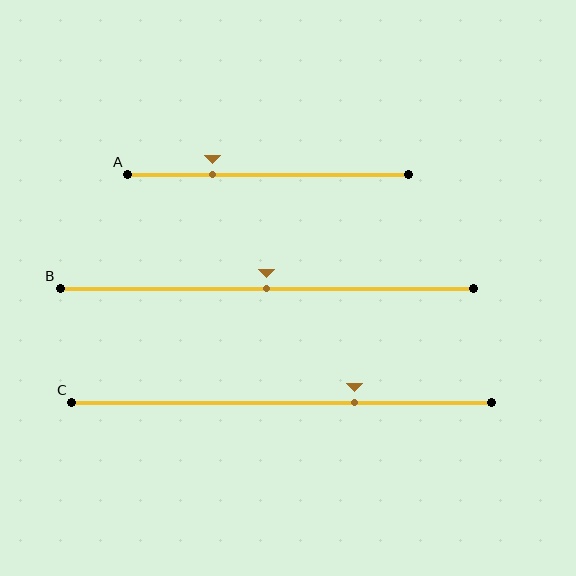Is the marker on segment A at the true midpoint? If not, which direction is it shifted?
No, the marker on segment A is shifted to the left by about 20% of the segment length.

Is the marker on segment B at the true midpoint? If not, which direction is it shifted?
Yes, the marker on segment B is at the true midpoint.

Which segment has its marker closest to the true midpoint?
Segment B has its marker closest to the true midpoint.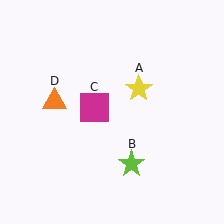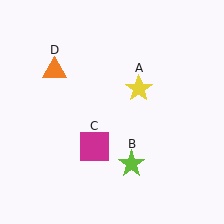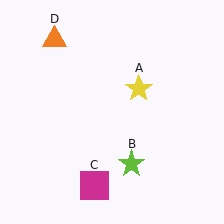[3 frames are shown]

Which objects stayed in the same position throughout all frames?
Yellow star (object A) and lime star (object B) remained stationary.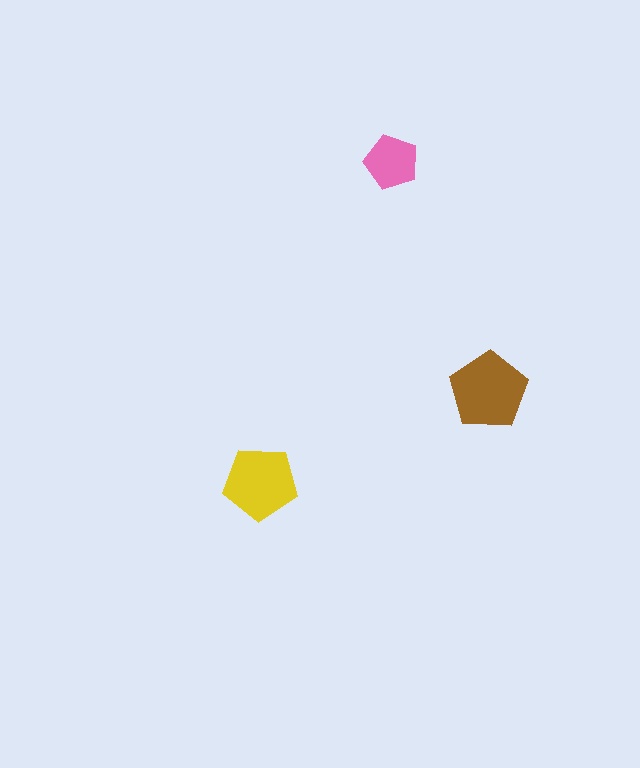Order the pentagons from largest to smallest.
the brown one, the yellow one, the pink one.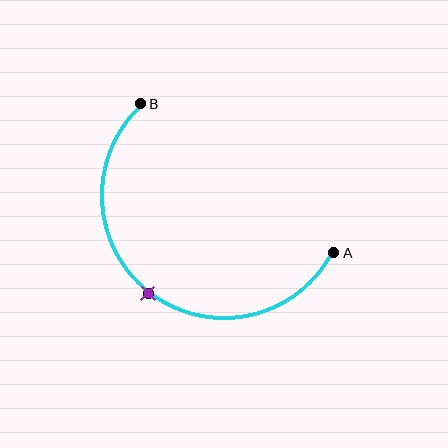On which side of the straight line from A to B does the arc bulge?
The arc bulges below and to the left of the straight line connecting A and B.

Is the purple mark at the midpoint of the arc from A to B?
Yes. The purple mark lies on the arc at equal arc-length from both A and B — it is the arc midpoint.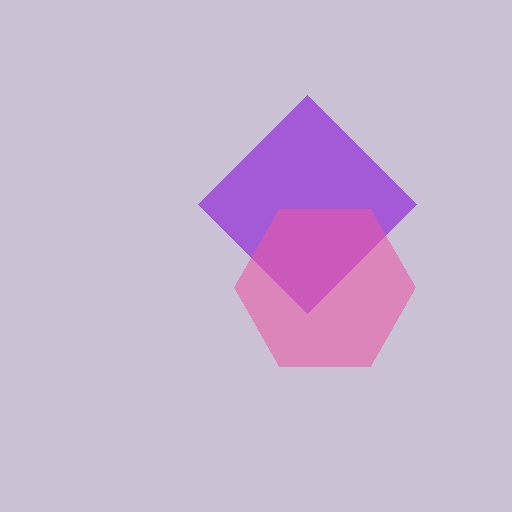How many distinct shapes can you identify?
There are 2 distinct shapes: a purple diamond, a pink hexagon.